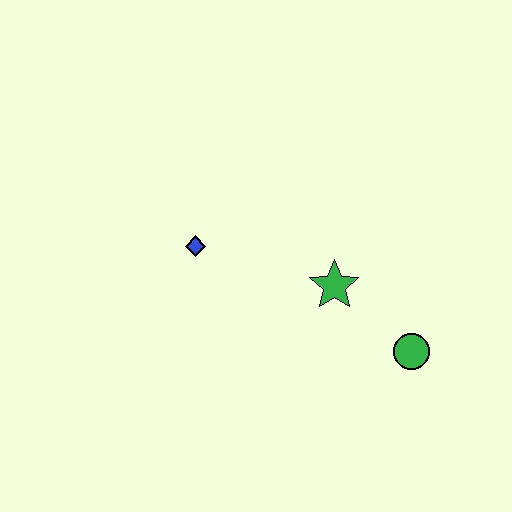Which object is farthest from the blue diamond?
The green circle is farthest from the blue diamond.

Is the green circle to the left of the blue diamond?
No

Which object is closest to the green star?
The green circle is closest to the green star.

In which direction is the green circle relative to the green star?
The green circle is to the right of the green star.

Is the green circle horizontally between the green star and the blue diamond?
No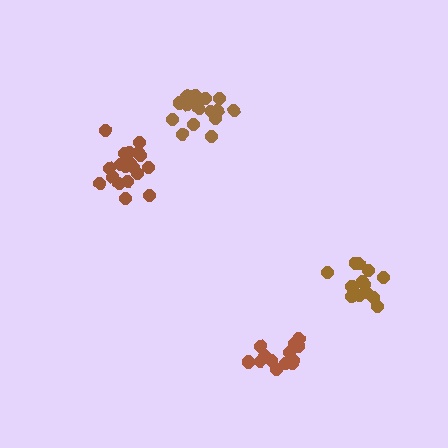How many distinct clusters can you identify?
There are 4 distinct clusters.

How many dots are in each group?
Group 1: 19 dots, Group 2: 19 dots, Group 3: 16 dots, Group 4: 13 dots (67 total).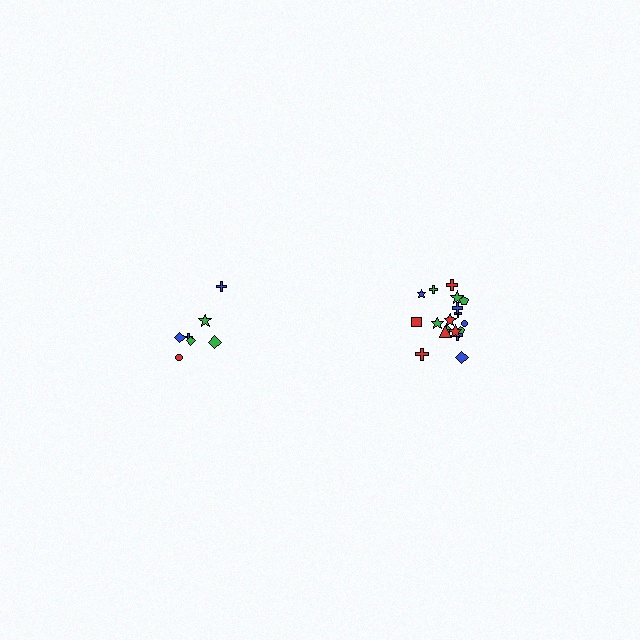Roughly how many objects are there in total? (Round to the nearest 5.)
Roughly 25 objects in total.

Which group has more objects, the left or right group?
The right group.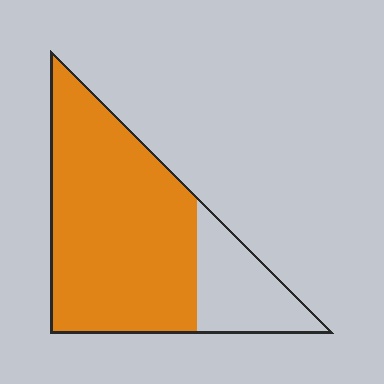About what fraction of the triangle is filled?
About three quarters (3/4).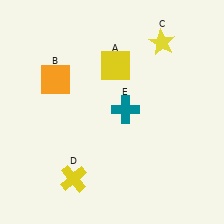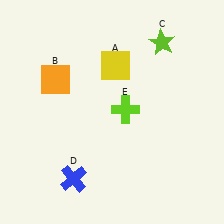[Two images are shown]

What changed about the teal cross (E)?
In Image 1, E is teal. In Image 2, it changed to lime.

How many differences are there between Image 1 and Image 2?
There are 3 differences between the two images.